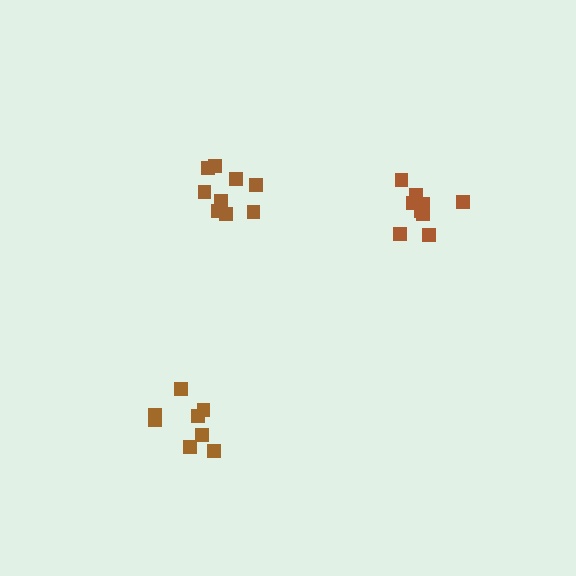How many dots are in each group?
Group 1: 9 dots, Group 2: 9 dots, Group 3: 8 dots (26 total).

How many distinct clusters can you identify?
There are 3 distinct clusters.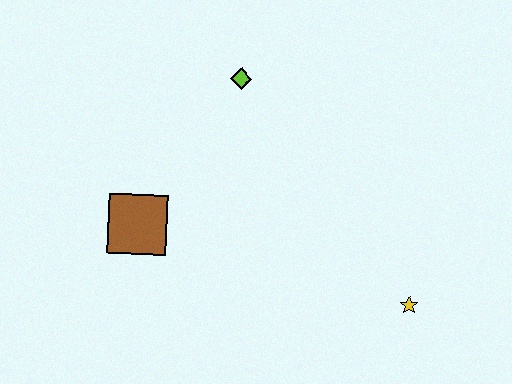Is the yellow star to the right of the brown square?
Yes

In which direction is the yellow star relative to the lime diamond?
The yellow star is below the lime diamond.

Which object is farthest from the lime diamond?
The yellow star is farthest from the lime diamond.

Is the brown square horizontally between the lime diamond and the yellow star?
No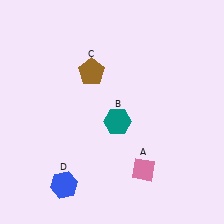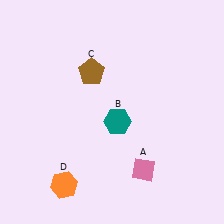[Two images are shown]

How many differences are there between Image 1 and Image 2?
There is 1 difference between the two images.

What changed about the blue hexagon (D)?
In Image 1, D is blue. In Image 2, it changed to orange.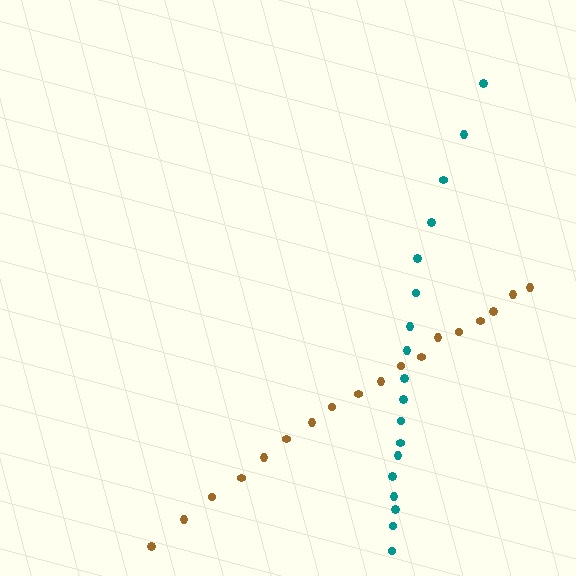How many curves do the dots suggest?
There are 2 distinct paths.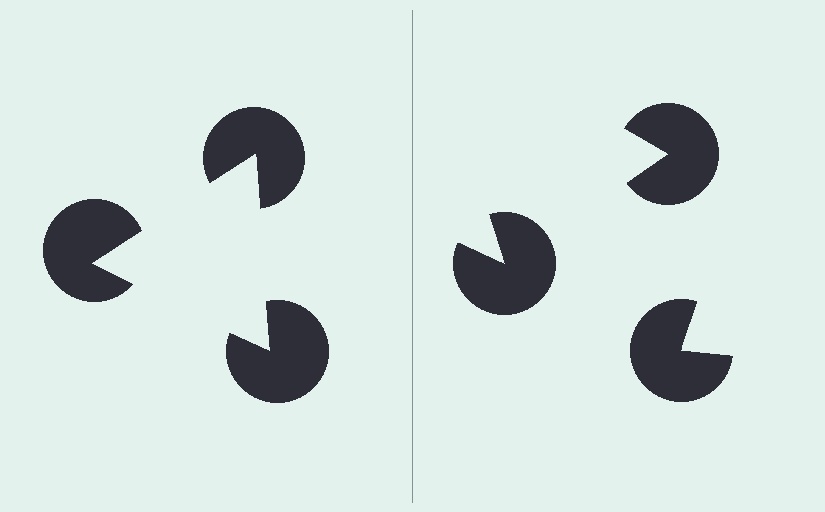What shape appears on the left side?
An illusory triangle.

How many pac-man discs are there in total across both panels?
6 — 3 on each side.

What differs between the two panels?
The pac-man discs are positioned identically on both sides; only the wedge orientations differ. On the left they align to a triangle; on the right they are misaligned.